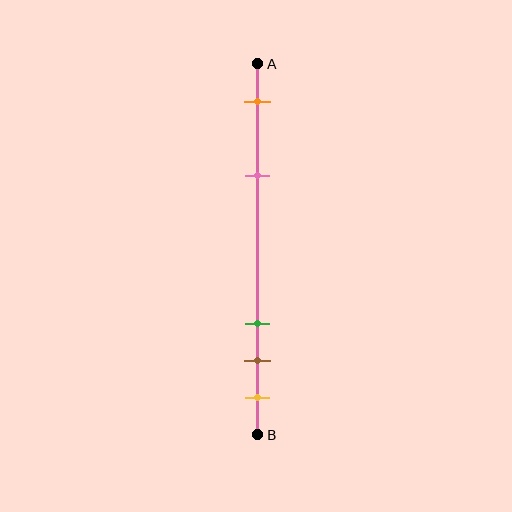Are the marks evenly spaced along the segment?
No, the marks are not evenly spaced.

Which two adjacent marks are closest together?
The brown and yellow marks are the closest adjacent pair.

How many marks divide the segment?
There are 5 marks dividing the segment.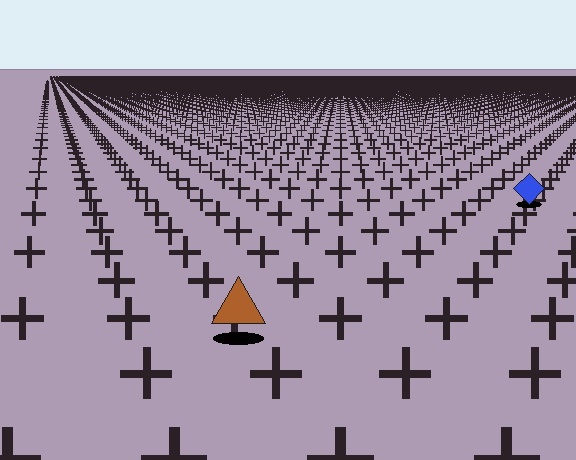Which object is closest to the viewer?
The brown triangle is closest. The texture marks near it are larger and more spread out.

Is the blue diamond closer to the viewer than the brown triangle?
No. The brown triangle is closer — you can tell from the texture gradient: the ground texture is coarser near it.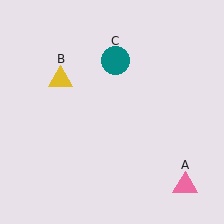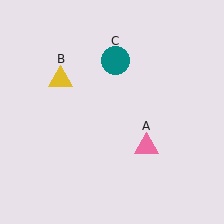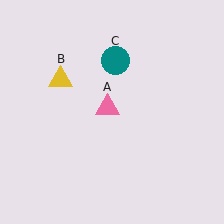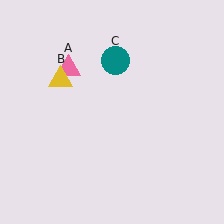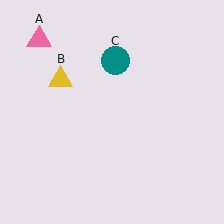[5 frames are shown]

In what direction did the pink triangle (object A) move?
The pink triangle (object A) moved up and to the left.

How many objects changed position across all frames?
1 object changed position: pink triangle (object A).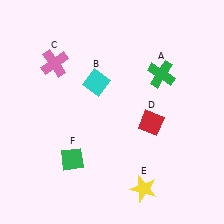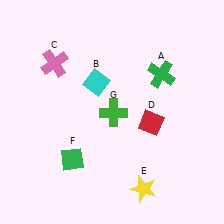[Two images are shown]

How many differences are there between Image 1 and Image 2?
There is 1 difference between the two images.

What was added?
A green cross (G) was added in Image 2.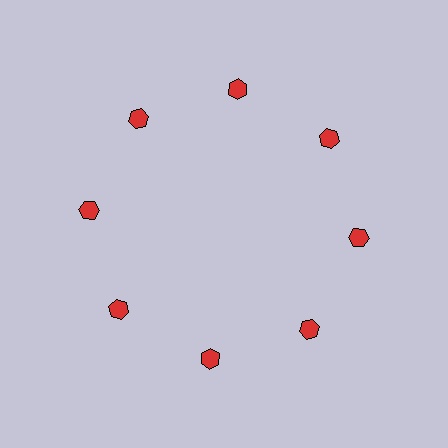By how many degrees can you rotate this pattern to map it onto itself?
The pattern maps onto itself every 45 degrees of rotation.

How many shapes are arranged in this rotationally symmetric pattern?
There are 8 shapes, arranged in 8 groups of 1.